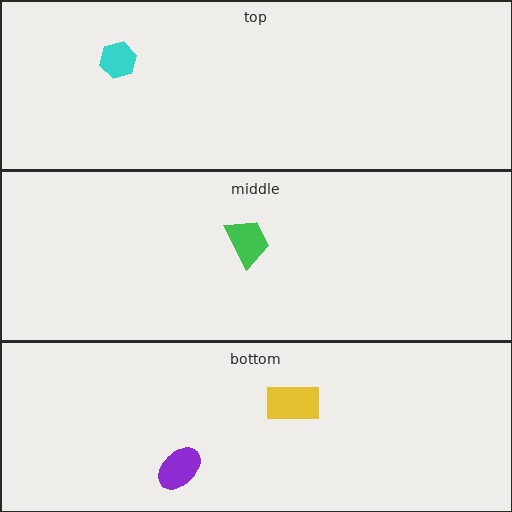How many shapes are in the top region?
1.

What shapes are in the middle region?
The green trapezoid.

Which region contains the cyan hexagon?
The top region.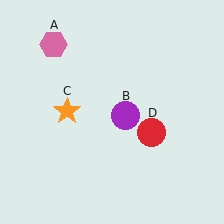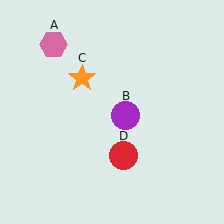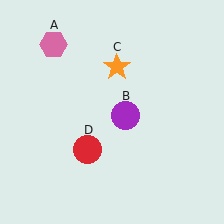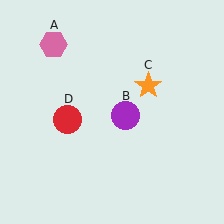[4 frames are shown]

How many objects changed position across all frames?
2 objects changed position: orange star (object C), red circle (object D).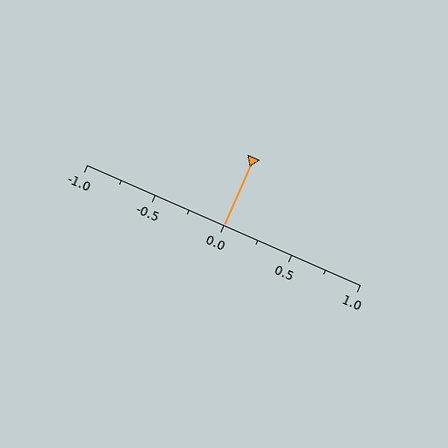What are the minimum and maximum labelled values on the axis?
The axis runs from -1.0 to 1.0.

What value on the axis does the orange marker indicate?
The marker indicates approximately 0.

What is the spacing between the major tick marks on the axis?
The major ticks are spaced 0.5 apart.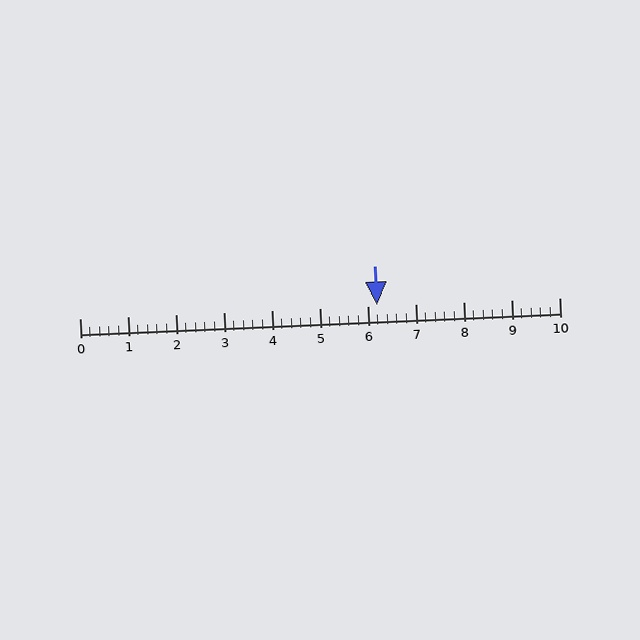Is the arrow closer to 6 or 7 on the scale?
The arrow is closer to 6.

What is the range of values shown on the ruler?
The ruler shows values from 0 to 10.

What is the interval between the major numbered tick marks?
The major tick marks are spaced 1 units apart.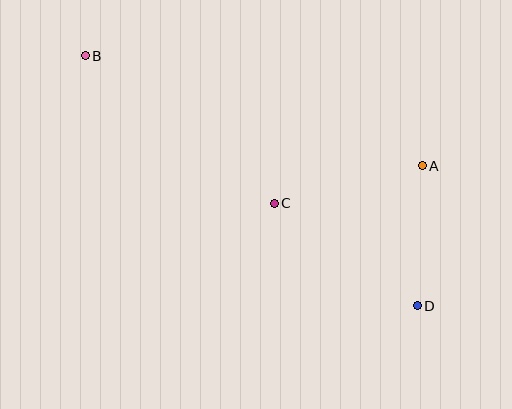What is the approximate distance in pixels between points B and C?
The distance between B and C is approximately 240 pixels.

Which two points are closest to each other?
Points A and D are closest to each other.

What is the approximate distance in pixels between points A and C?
The distance between A and C is approximately 153 pixels.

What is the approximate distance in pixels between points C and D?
The distance between C and D is approximately 176 pixels.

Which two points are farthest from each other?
Points B and D are farthest from each other.